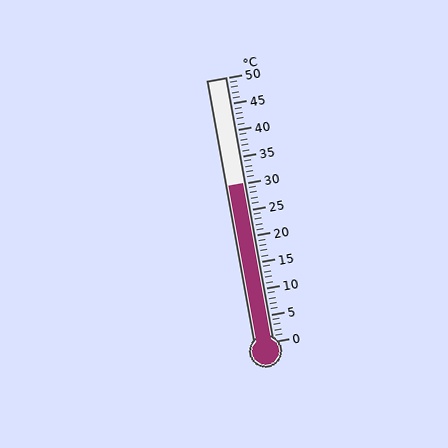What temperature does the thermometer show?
The thermometer shows approximately 30°C.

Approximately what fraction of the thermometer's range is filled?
The thermometer is filled to approximately 60% of its range.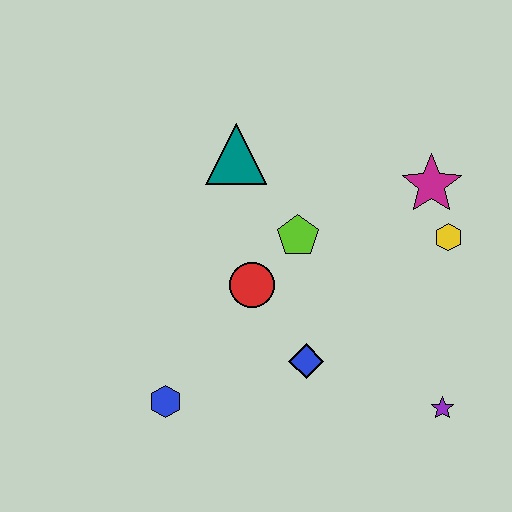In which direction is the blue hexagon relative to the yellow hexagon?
The blue hexagon is to the left of the yellow hexagon.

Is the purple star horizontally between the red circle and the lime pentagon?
No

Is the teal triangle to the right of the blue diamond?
No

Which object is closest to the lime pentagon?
The red circle is closest to the lime pentagon.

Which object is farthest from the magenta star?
The blue hexagon is farthest from the magenta star.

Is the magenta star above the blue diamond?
Yes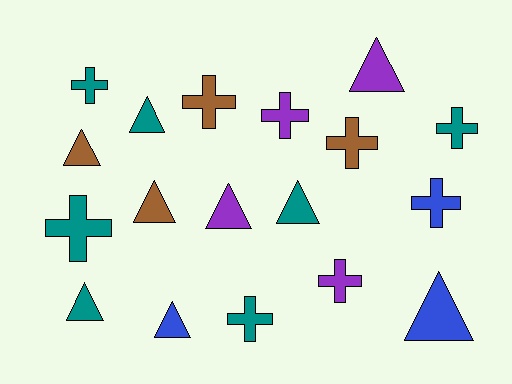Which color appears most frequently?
Teal, with 7 objects.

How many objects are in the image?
There are 18 objects.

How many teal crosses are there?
There are 4 teal crosses.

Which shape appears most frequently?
Triangle, with 9 objects.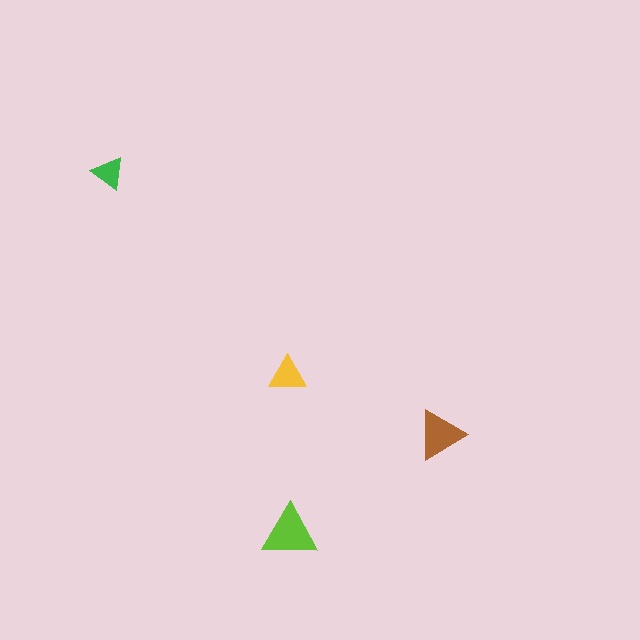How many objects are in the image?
There are 4 objects in the image.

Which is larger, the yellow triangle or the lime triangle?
The lime one.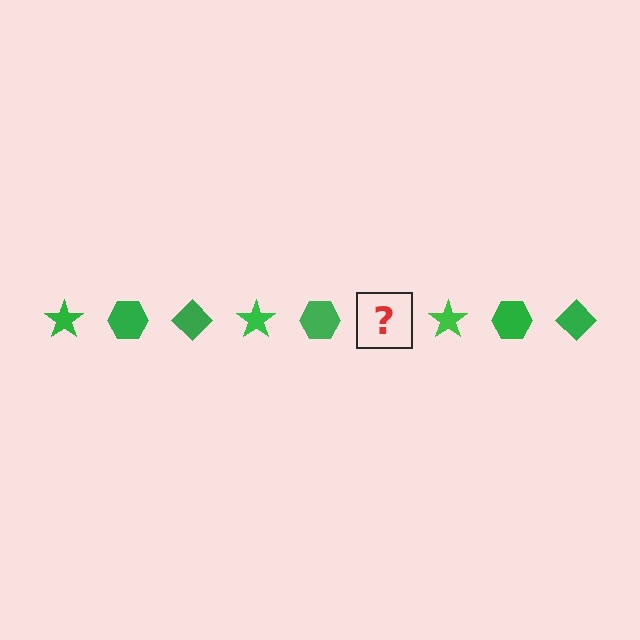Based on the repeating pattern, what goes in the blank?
The blank should be a green diamond.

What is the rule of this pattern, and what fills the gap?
The rule is that the pattern cycles through star, hexagon, diamond shapes in green. The gap should be filled with a green diamond.